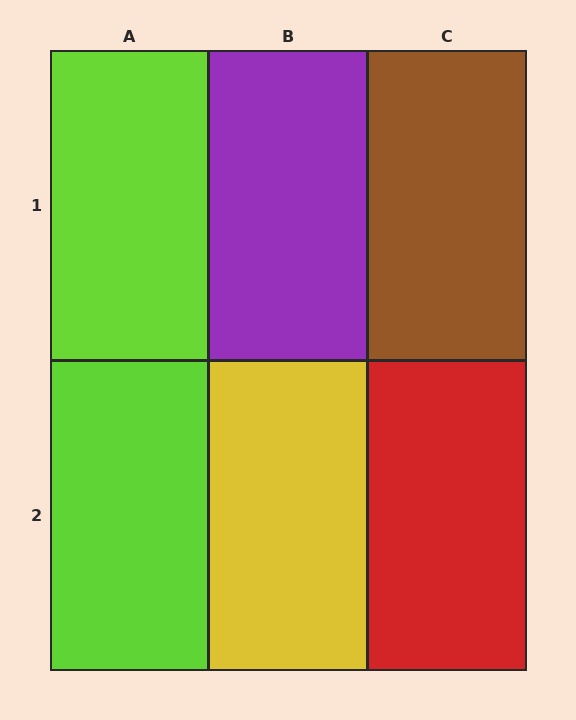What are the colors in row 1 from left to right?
Lime, purple, brown.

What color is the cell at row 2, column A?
Lime.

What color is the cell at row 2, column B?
Yellow.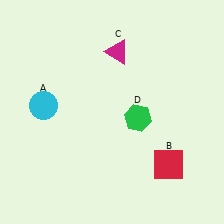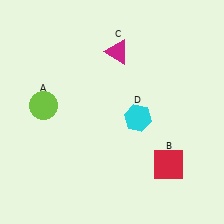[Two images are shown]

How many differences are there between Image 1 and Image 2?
There are 2 differences between the two images.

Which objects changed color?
A changed from cyan to lime. D changed from green to cyan.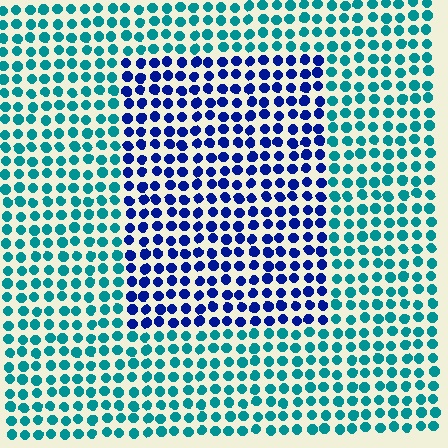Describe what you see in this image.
The image is filled with small teal elements in a uniform arrangement. A rectangle-shaped region is visible where the elements are tinted to a slightly different hue, forming a subtle color boundary.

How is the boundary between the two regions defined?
The boundary is defined purely by a slight shift in hue (about 51 degrees). Spacing, size, and orientation are identical on both sides.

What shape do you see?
I see a rectangle.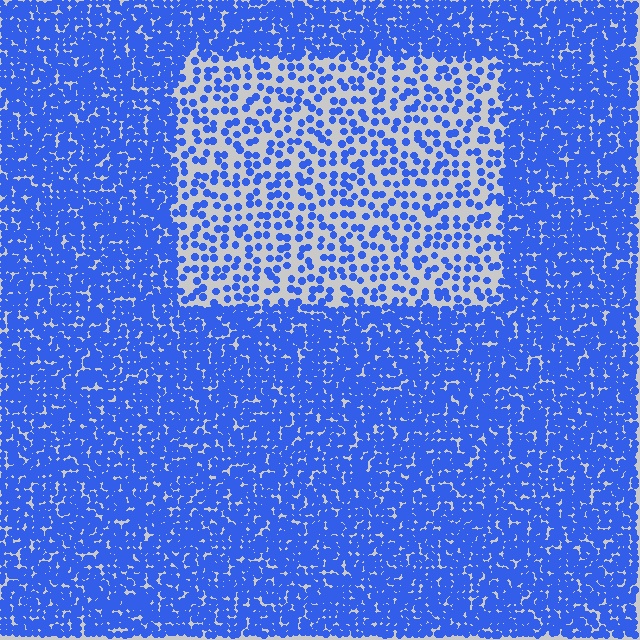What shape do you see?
I see a rectangle.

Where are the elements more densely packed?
The elements are more densely packed outside the rectangle boundary.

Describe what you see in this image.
The image contains small blue elements arranged at two different densities. A rectangle-shaped region is visible where the elements are less densely packed than the surrounding area.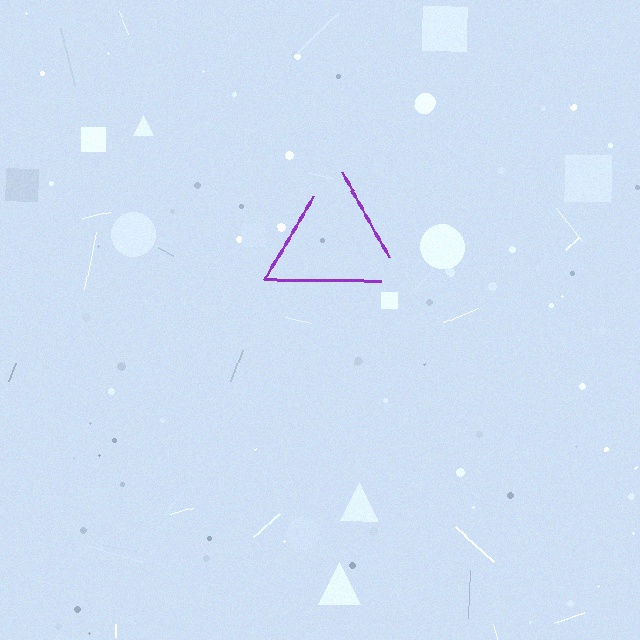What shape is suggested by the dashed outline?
The dashed outline suggests a triangle.